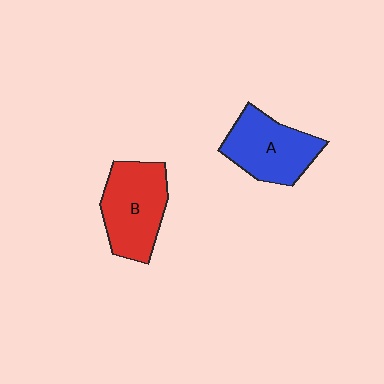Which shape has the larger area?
Shape B (red).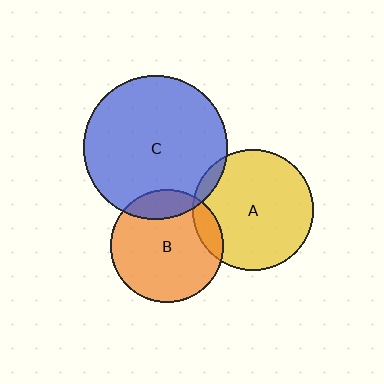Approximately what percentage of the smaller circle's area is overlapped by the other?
Approximately 10%.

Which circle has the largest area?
Circle C (blue).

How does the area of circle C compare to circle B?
Approximately 1.6 times.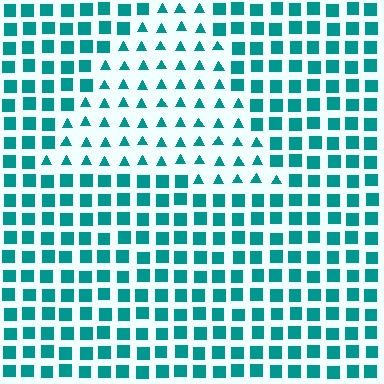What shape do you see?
I see a triangle.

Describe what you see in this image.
The image is filled with small teal elements arranged in a uniform grid. A triangle-shaped region contains triangles, while the surrounding area contains squares. The boundary is defined purely by the change in element shape.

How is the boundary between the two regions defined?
The boundary is defined by a change in element shape: triangles inside vs. squares outside. All elements share the same color and spacing.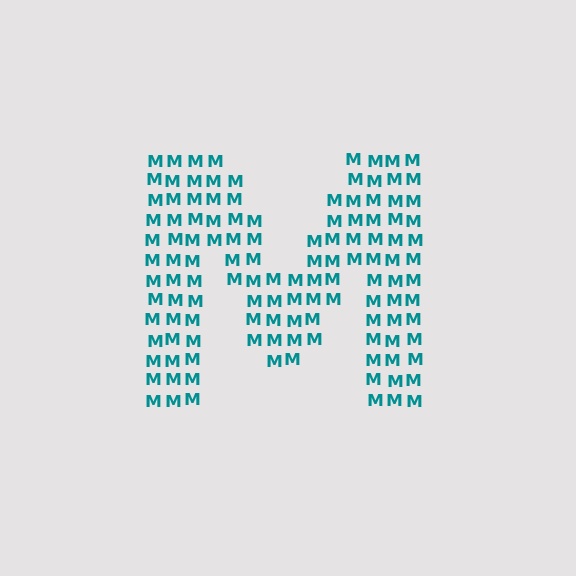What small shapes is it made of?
It is made of small letter M's.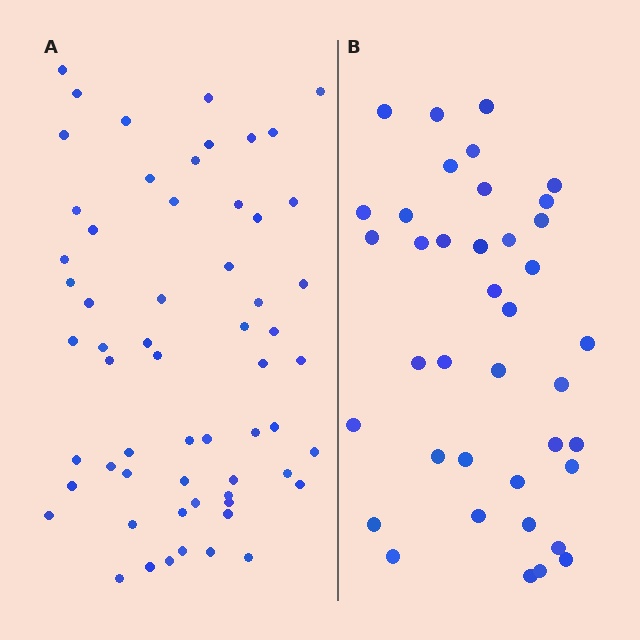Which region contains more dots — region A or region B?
Region A (the left region) has more dots.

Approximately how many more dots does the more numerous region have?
Region A has approximately 20 more dots than region B.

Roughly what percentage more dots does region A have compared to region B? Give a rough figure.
About 55% more.